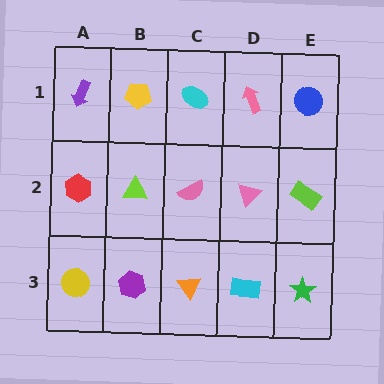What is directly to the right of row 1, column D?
A blue circle.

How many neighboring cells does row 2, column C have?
4.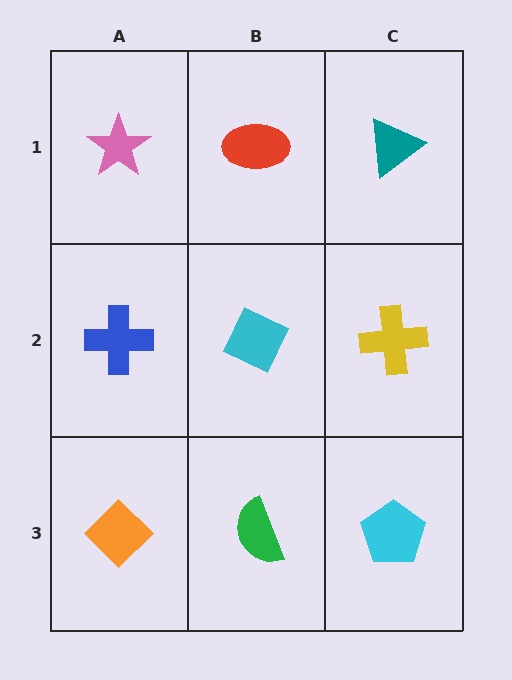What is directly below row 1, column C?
A yellow cross.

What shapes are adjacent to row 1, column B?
A cyan diamond (row 2, column B), a pink star (row 1, column A), a teal triangle (row 1, column C).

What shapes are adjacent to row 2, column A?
A pink star (row 1, column A), an orange diamond (row 3, column A), a cyan diamond (row 2, column B).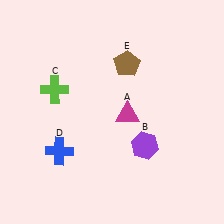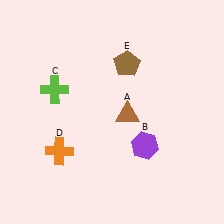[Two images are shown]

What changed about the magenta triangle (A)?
In Image 1, A is magenta. In Image 2, it changed to brown.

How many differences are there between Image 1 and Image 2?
There are 2 differences between the two images.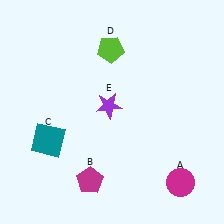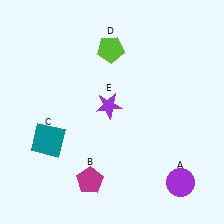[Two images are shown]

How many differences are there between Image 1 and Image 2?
There is 1 difference between the two images.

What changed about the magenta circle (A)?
In Image 1, A is magenta. In Image 2, it changed to purple.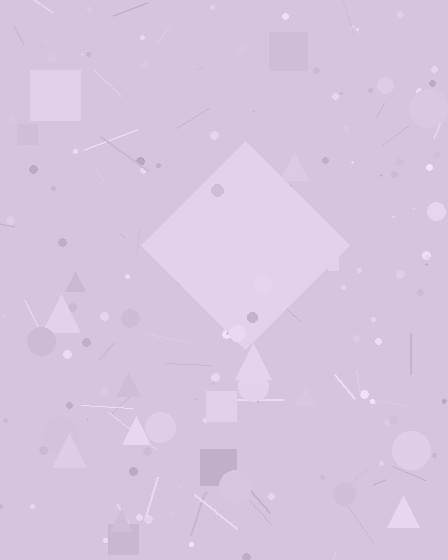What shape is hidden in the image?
A diamond is hidden in the image.